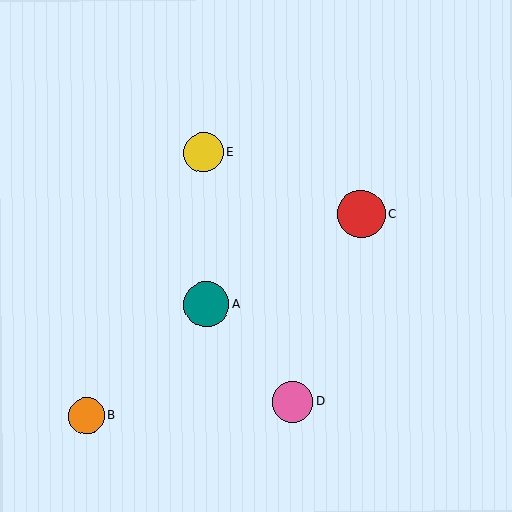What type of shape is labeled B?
Shape B is an orange circle.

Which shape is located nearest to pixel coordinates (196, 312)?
The teal circle (labeled A) at (206, 304) is nearest to that location.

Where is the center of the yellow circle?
The center of the yellow circle is at (203, 152).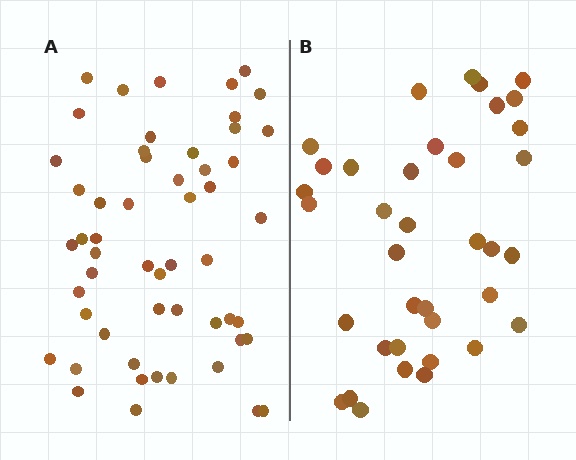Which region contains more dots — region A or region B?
Region A (the left region) has more dots.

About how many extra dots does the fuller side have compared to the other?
Region A has approximately 15 more dots than region B.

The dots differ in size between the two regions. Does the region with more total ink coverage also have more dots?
No. Region B has more total ink coverage because its dots are larger, but region A actually contains more individual dots. Total area can be misleading — the number of items is what matters here.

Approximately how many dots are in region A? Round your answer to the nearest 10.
About 50 dots. (The exact count is 54, which rounds to 50.)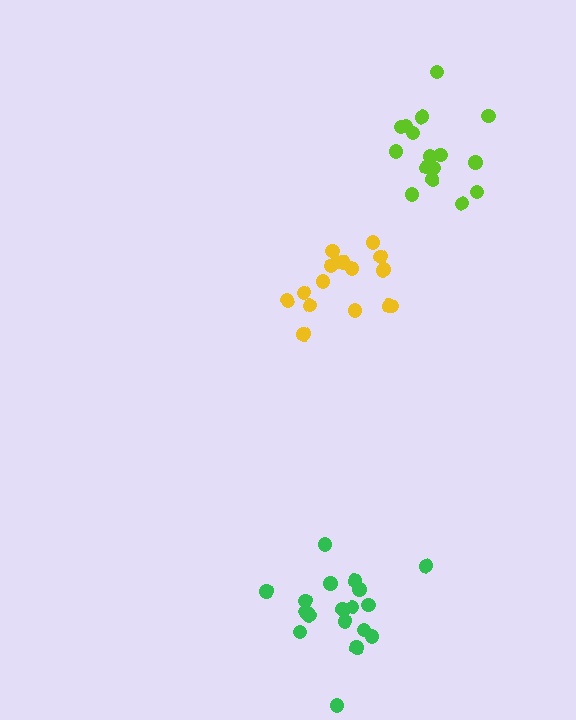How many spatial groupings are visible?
There are 3 spatial groupings.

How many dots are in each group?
Group 1: 16 dots, Group 2: 16 dots, Group 3: 18 dots (50 total).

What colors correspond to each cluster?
The clusters are colored: yellow, lime, green.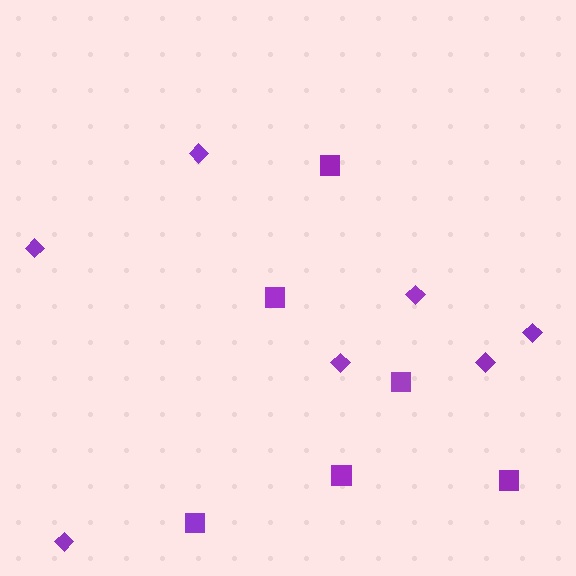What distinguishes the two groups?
There are 2 groups: one group of squares (6) and one group of diamonds (7).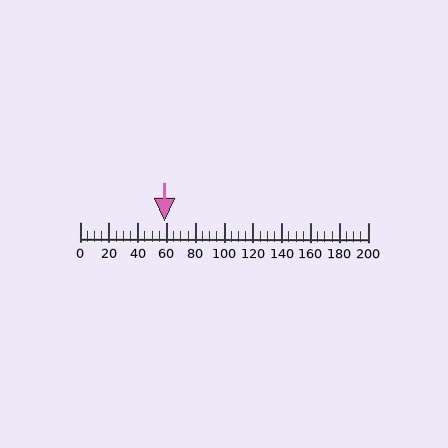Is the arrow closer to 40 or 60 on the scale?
The arrow is closer to 60.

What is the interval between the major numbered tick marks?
The major tick marks are spaced 20 units apart.